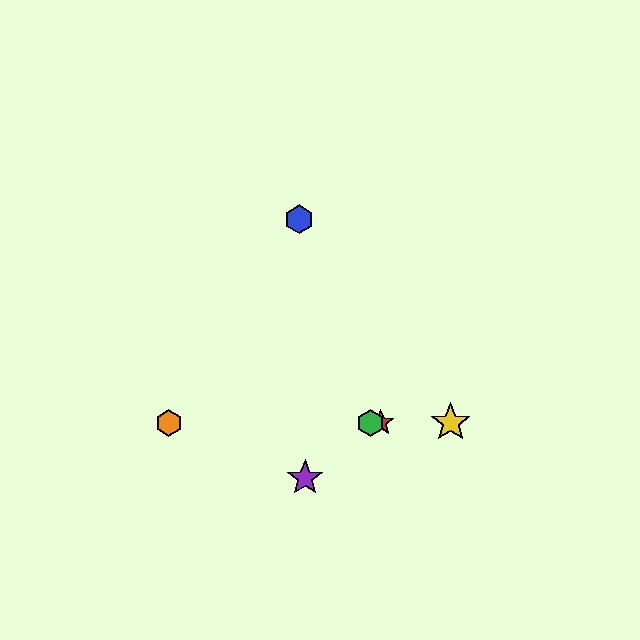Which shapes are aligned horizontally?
The red star, the green hexagon, the yellow star, the orange hexagon are aligned horizontally.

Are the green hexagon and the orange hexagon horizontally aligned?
Yes, both are at y≈423.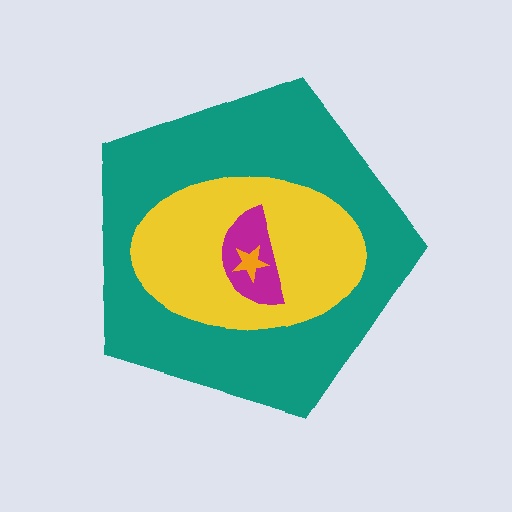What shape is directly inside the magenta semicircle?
The orange star.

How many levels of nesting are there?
4.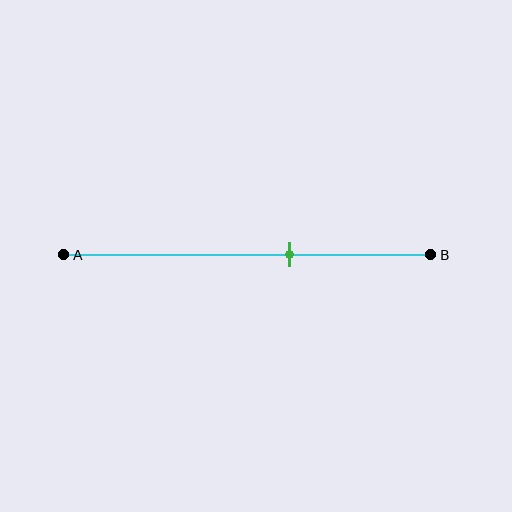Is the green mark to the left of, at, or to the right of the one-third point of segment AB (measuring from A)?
The green mark is to the right of the one-third point of segment AB.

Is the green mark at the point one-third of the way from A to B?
No, the mark is at about 60% from A, not at the 33% one-third point.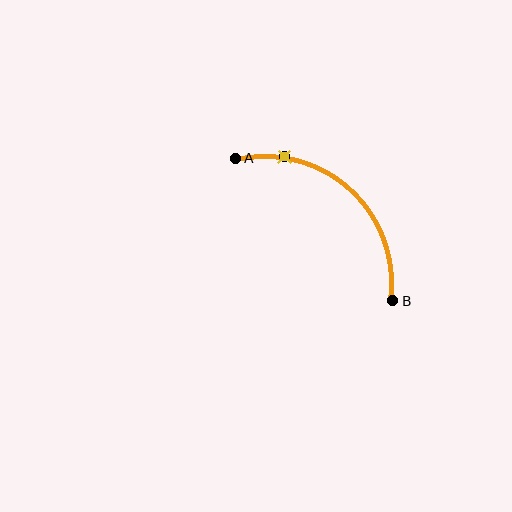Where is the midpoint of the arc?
The arc midpoint is the point on the curve farthest from the straight line joining A and B. It sits above and to the right of that line.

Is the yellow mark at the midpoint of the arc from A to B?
No. The yellow mark lies on the arc but is closer to endpoint A. The arc midpoint would be at the point on the curve equidistant along the arc from both A and B.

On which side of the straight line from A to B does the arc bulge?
The arc bulges above and to the right of the straight line connecting A and B.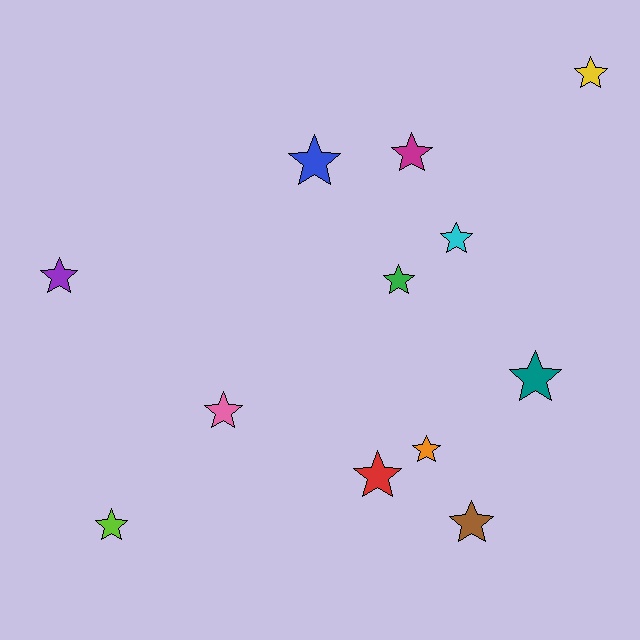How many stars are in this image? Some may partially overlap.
There are 12 stars.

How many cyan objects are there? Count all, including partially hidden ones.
There is 1 cyan object.